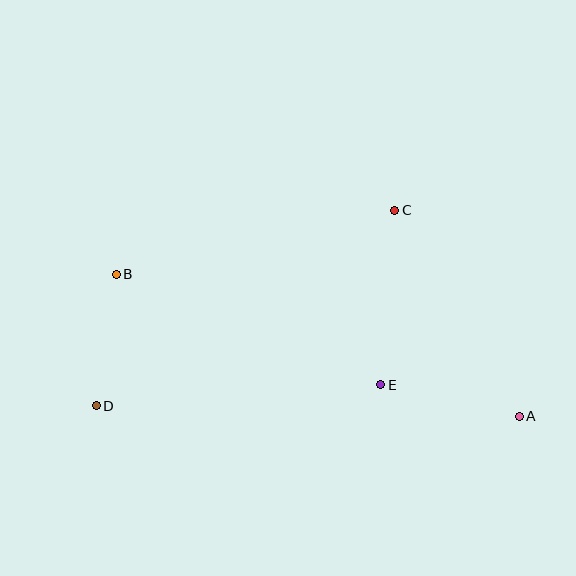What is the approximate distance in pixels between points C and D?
The distance between C and D is approximately 357 pixels.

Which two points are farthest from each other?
Points A and B are farthest from each other.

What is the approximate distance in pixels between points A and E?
The distance between A and E is approximately 142 pixels.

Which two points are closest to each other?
Points B and D are closest to each other.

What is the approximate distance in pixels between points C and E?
The distance between C and E is approximately 175 pixels.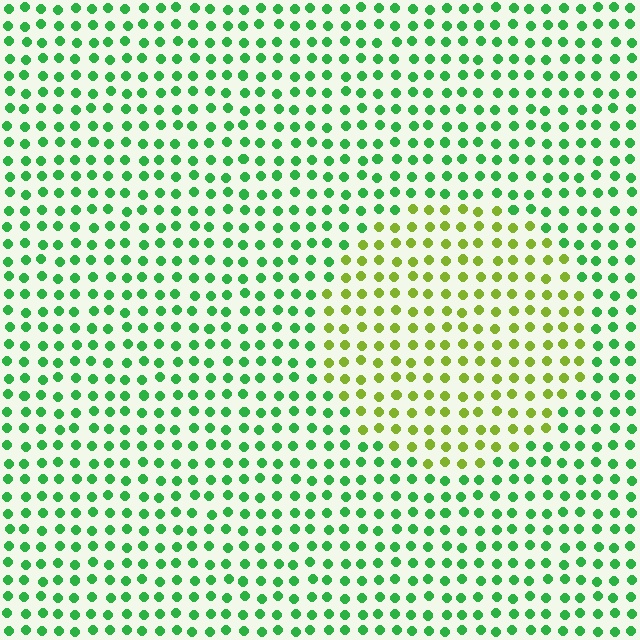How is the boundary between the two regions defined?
The boundary is defined purely by a slight shift in hue (about 49 degrees). Spacing, size, and orientation are identical on both sides.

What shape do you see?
I see a circle.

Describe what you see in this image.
The image is filled with small green elements in a uniform arrangement. A circle-shaped region is visible where the elements are tinted to a slightly different hue, forming a subtle color boundary.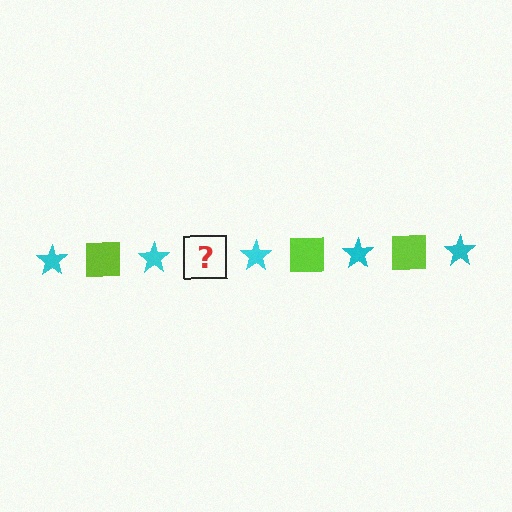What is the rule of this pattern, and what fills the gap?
The rule is that the pattern alternates between cyan star and lime square. The gap should be filled with a lime square.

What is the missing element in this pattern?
The missing element is a lime square.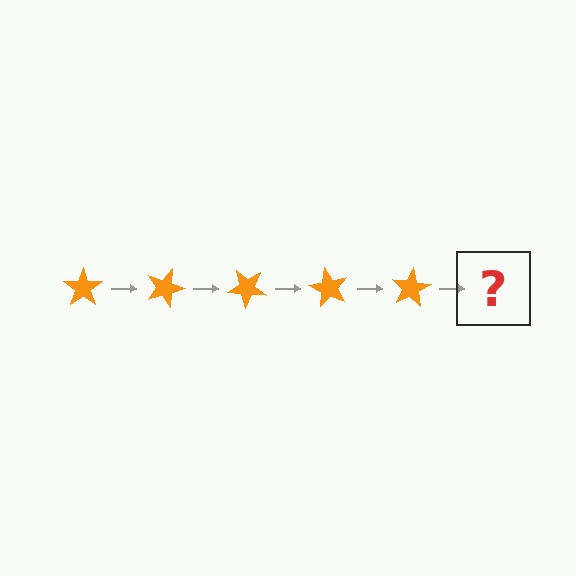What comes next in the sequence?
The next element should be an orange star rotated 100 degrees.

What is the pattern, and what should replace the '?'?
The pattern is that the star rotates 20 degrees each step. The '?' should be an orange star rotated 100 degrees.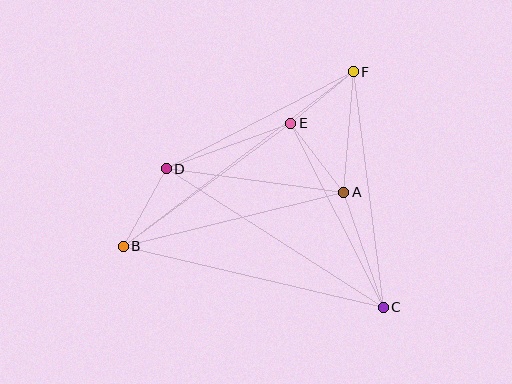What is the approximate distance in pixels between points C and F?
The distance between C and F is approximately 237 pixels.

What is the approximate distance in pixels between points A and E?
The distance between A and E is approximately 87 pixels.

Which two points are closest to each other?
Points E and F are closest to each other.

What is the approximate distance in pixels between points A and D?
The distance between A and D is approximately 179 pixels.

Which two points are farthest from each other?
Points B and F are farthest from each other.